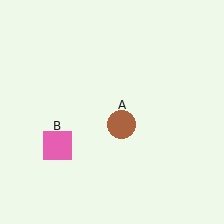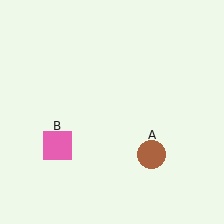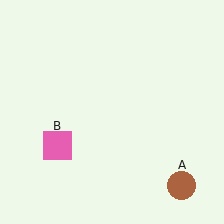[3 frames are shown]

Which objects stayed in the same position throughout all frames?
Pink square (object B) remained stationary.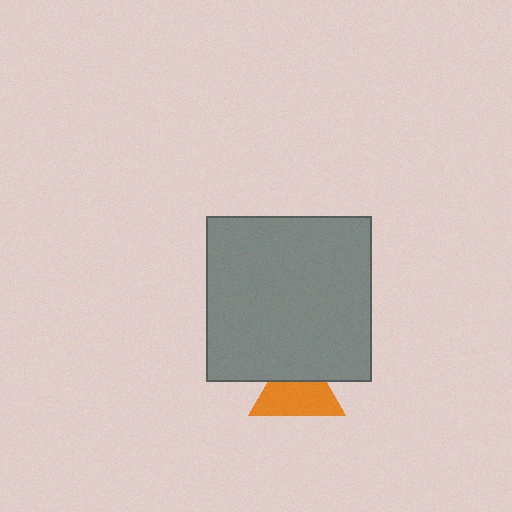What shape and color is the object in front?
The object in front is a gray rectangle.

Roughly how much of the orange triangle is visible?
About half of it is visible (roughly 64%).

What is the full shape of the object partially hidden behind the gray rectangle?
The partially hidden object is an orange triangle.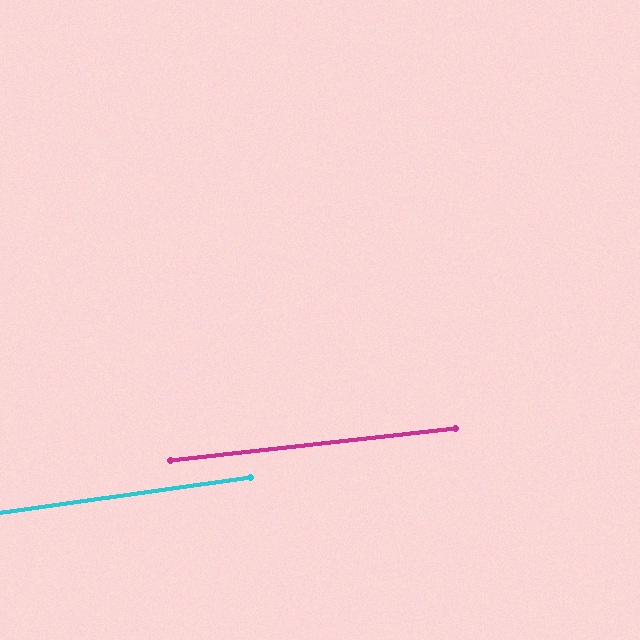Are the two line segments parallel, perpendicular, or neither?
Parallel — their directions differ by only 1.7°.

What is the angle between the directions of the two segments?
Approximately 2 degrees.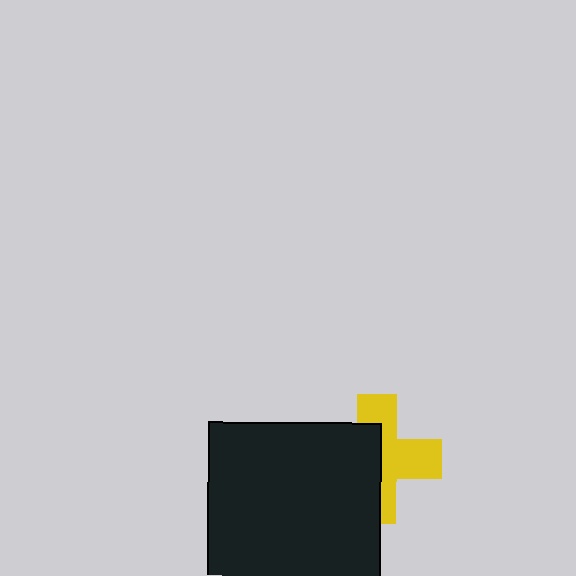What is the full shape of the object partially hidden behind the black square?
The partially hidden object is a yellow cross.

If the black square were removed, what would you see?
You would see the complete yellow cross.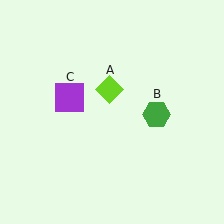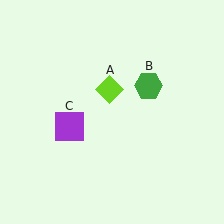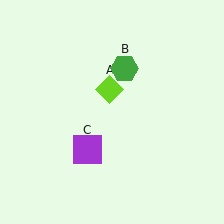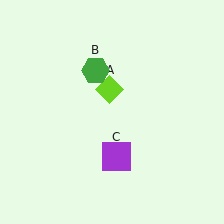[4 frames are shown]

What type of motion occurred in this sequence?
The green hexagon (object B), purple square (object C) rotated counterclockwise around the center of the scene.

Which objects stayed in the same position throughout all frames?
Lime diamond (object A) remained stationary.